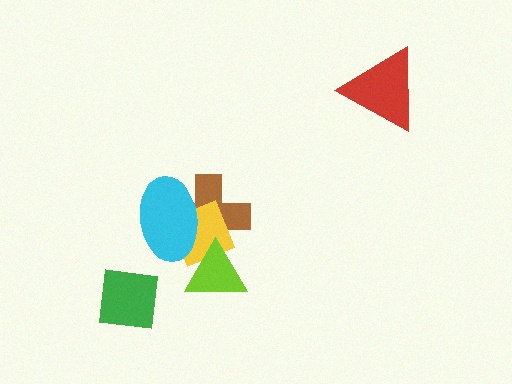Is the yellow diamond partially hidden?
Yes, it is partially covered by another shape.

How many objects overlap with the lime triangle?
2 objects overlap with the lime triangle.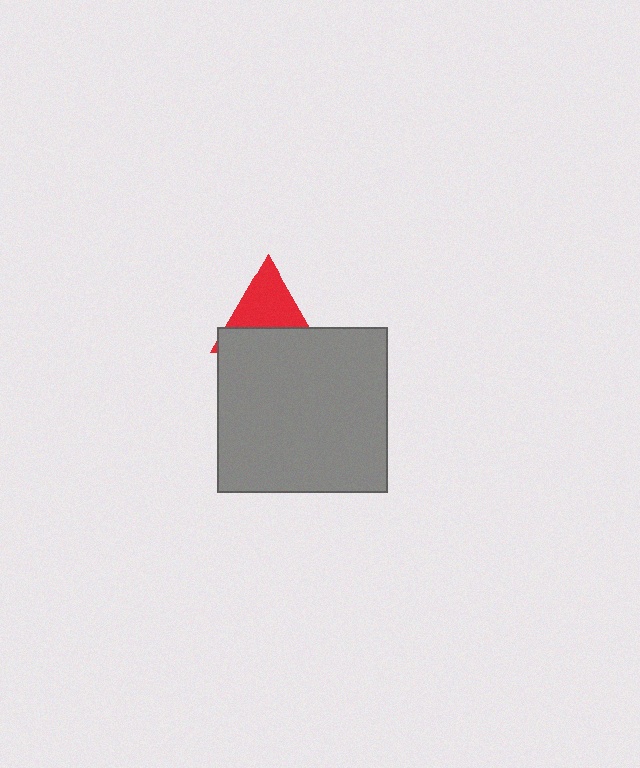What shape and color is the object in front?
The object in front is a gray rectangle.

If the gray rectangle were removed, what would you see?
You would see the complete red triangle.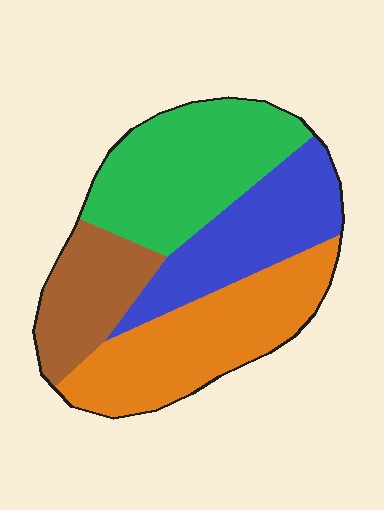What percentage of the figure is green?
Green covers about 30% of the figure.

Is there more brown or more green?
Green.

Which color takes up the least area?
Brown, at roughly 15%.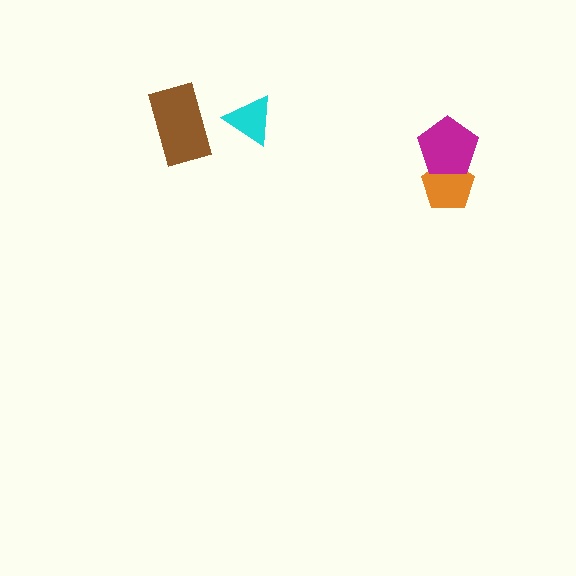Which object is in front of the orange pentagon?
The magenta pentagon is in front of the orange pentagon.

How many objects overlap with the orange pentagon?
1 object overlaps with the orange pentagon.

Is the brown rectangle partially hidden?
No, no other shape covers it.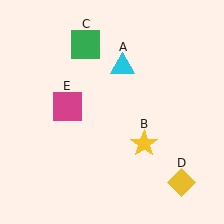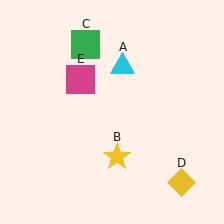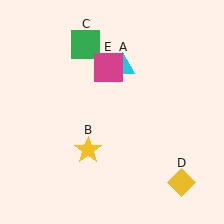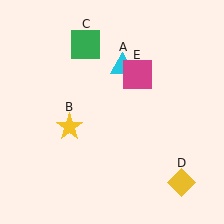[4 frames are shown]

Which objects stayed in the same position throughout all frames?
Cyan triangle (object A) and green square (object C) and yellow diamond (object D) remained stationary.